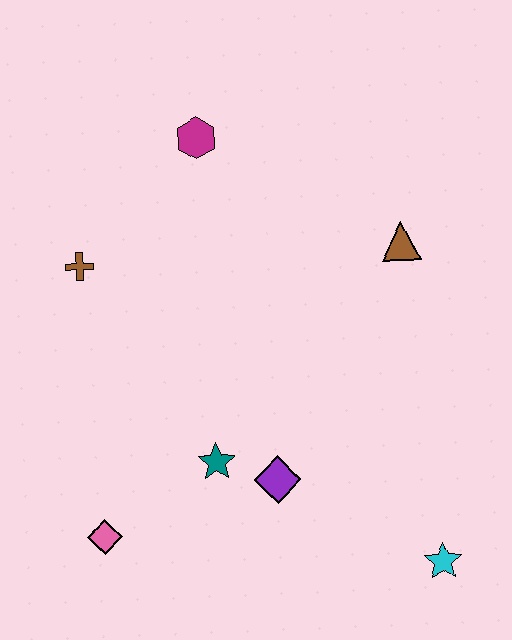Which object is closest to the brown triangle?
The magenta hexagon is closest to the brown triangle.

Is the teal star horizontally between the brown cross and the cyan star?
Yes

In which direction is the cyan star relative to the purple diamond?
The cyan star is to the right of the purple diamond.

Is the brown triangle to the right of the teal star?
Yes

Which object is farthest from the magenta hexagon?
The cyan star is farthest from the magenta hexagon.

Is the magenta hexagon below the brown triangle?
No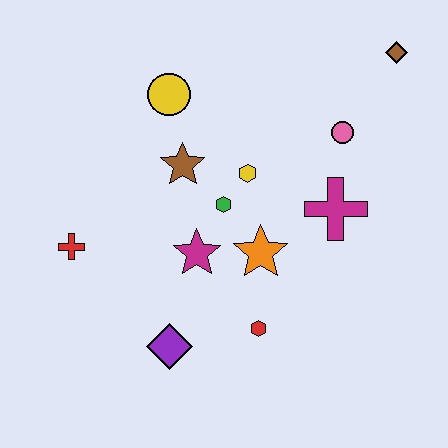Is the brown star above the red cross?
Yes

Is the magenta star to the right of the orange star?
No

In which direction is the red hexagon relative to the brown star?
The red hexagon is below the brown star.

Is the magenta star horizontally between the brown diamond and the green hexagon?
No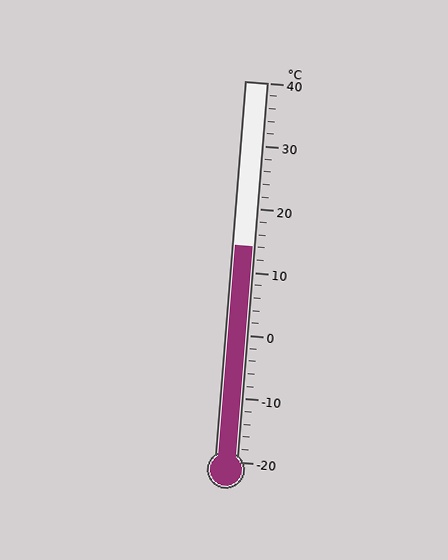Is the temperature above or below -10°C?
The temperature is above -10°C.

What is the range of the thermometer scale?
The thermometer scale ranges from -20°C to 40°C.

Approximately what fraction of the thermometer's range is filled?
The thermometer is filled to approximately 55% of its range.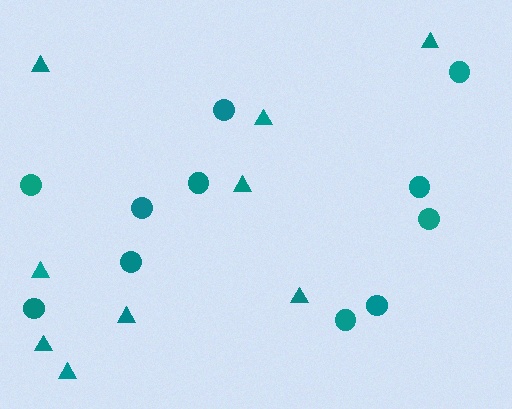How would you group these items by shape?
There are 2 groups: one group of triangles (9) and one group of circles (11).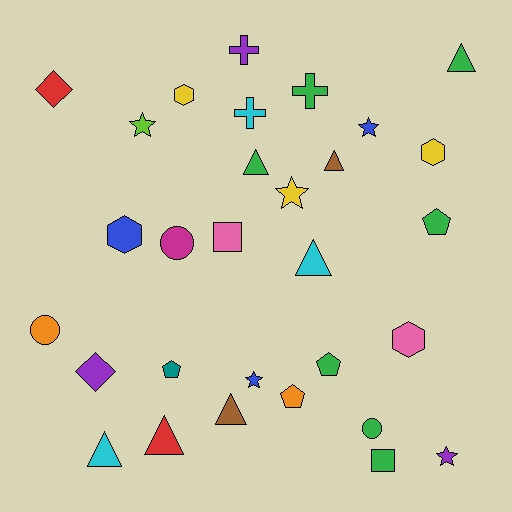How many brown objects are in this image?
There are 2 brown objects.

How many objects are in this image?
There are 30 objects.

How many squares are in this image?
There are 2 squares.